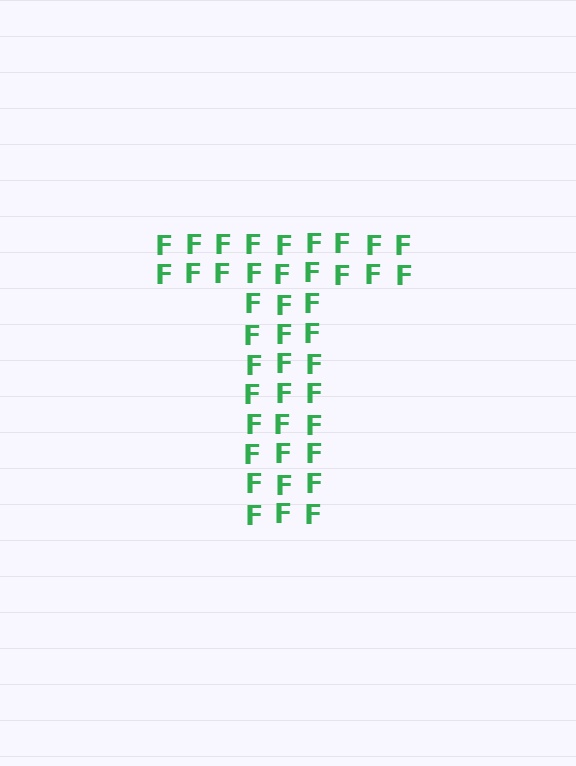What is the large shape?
The large shape is the letter T.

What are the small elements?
The small elements are letter F's.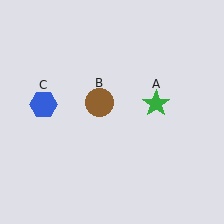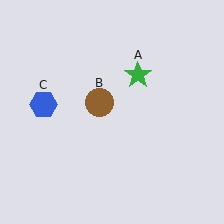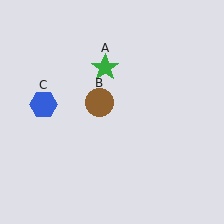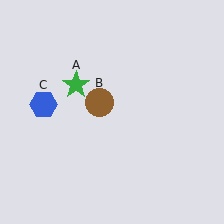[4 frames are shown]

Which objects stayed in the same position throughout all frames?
Brown circle (object B) and blue hexagon (object C) remained stationary.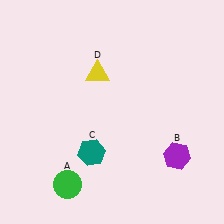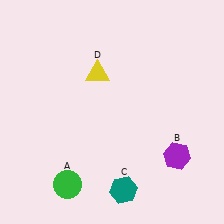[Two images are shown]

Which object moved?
The teal hexagon (C) moved down.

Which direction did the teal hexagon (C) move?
The teal hexagon (C) moved down.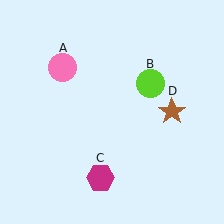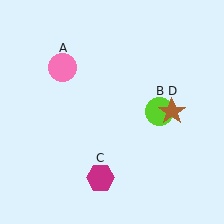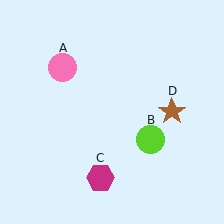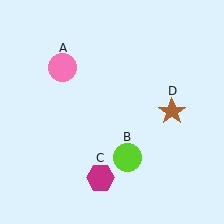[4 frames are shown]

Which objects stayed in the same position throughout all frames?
Pink circle (object A) and magenta hexagon (object C) and brown star (object D) remained stationary.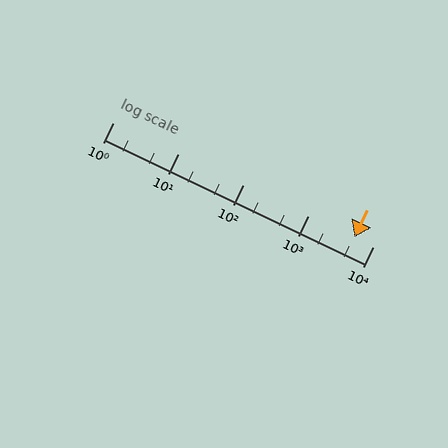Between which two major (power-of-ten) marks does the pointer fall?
The pointer is between 1000 and 10000.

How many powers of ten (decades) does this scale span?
The scale spans 4 decades, from 1 to 10000.